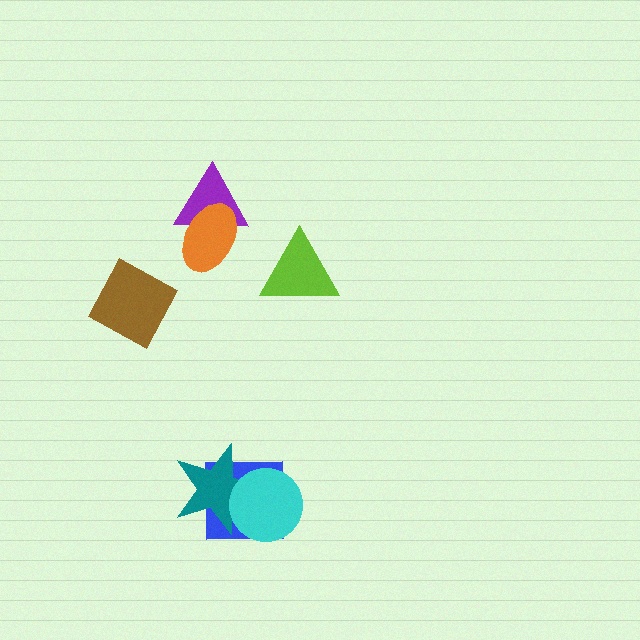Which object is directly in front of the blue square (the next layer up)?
The teal star is directly in front of the blue square.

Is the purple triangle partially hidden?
Yes, it is partially covered by another shape.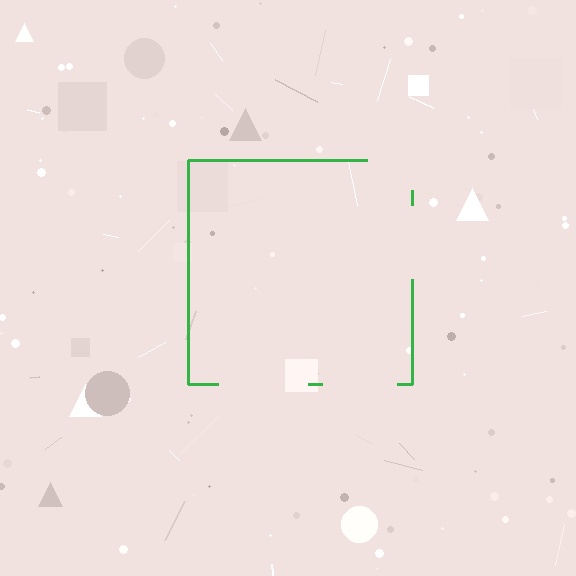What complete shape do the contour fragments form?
The contour fragments form a square.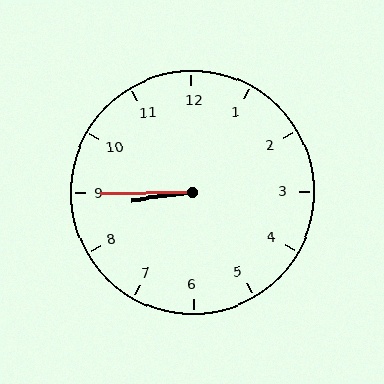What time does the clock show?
8:45.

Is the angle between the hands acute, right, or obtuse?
It is acute.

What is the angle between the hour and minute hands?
Approximately 8 degrees.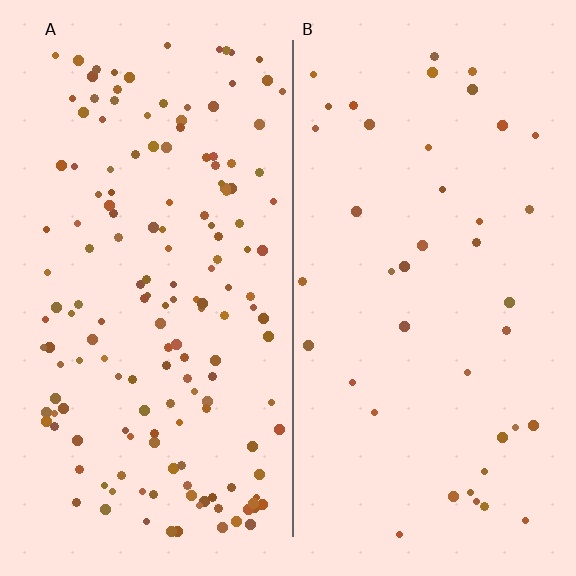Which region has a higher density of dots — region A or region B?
A (the left).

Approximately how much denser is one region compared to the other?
Approximately 3.8× — region A over region B.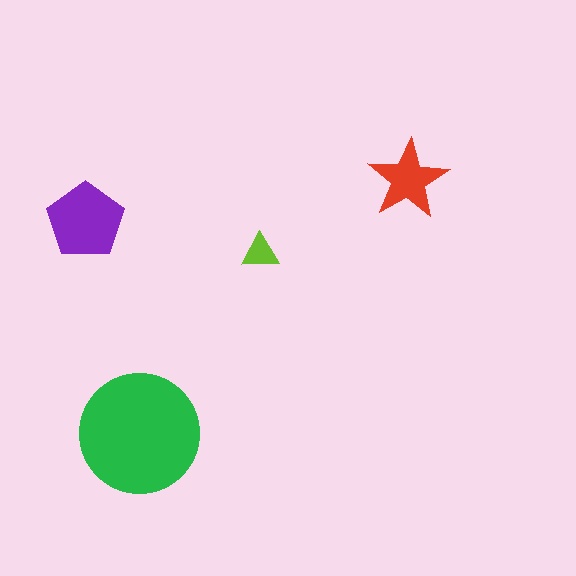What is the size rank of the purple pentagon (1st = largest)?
2nd.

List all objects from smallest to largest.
The lime triangle, the red star, the purple pentagon, the green circle.